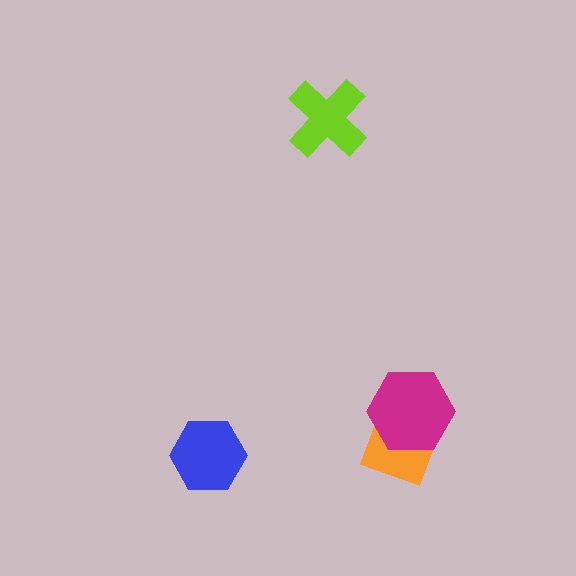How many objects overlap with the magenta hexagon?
1 object overlaps with the magenta hexagon.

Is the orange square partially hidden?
Yes, it is partially covered by another shape.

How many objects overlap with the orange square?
1 object overlaps with the orange square.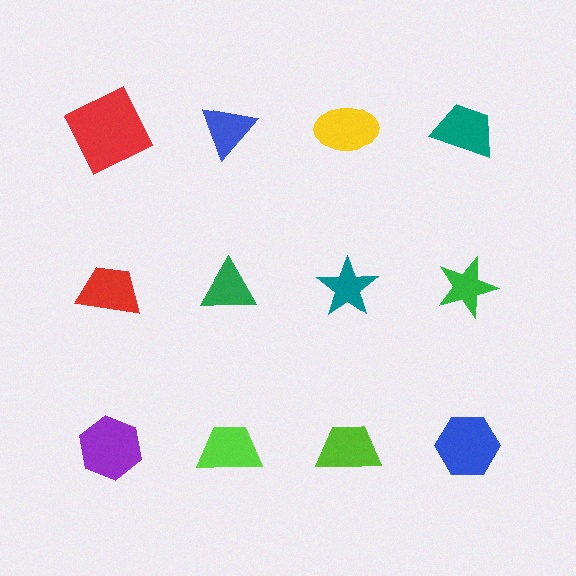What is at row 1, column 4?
A teal trapezoid.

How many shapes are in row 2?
4 shapes.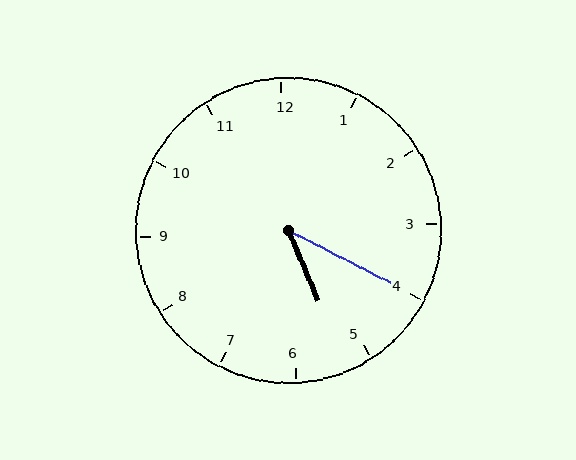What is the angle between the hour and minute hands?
Approximately 40 degrees.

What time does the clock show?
5:20.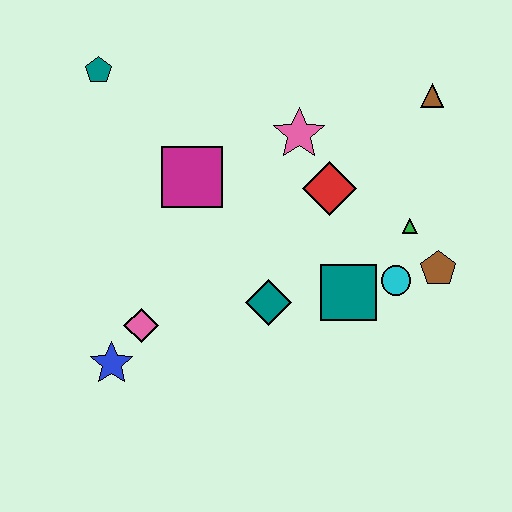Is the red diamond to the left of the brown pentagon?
Yes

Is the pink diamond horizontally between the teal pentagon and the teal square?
Yes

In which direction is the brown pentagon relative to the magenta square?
The brown pentagon is to the right of the magenta square.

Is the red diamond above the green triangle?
Yes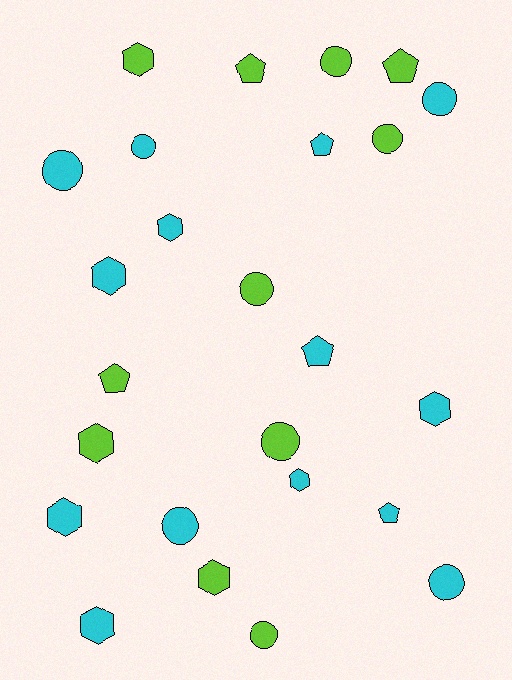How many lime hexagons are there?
There are 3 lime hexagons.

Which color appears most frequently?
Cyan, with 14 objects.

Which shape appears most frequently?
Circle, with 10 objects.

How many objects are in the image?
There are 25 objects.